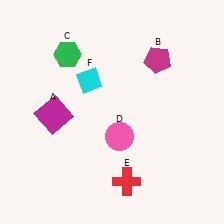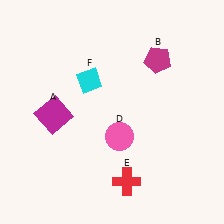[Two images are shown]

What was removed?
The green hexagon (C) was removed in Image 2.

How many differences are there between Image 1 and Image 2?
There is 1 difference between the two images.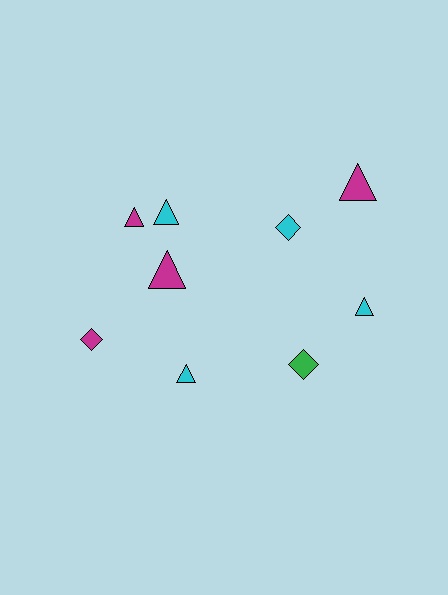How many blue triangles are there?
There are no blue triangles.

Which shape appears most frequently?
Triangle, with 6 objects.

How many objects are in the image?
There are 9 objects.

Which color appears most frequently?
Cyan, with 4 objects.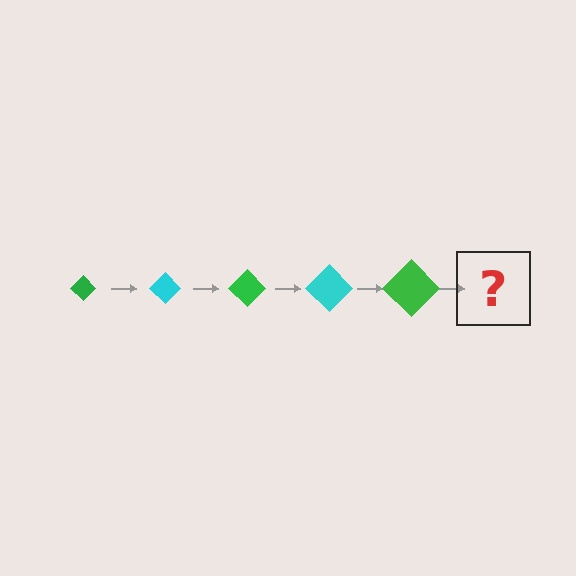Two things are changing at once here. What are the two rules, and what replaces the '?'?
The two rules are that the diamond grows larger each step and the color cycles through green and cyan. The '?' should be a cyan diamond, larger than the previous one.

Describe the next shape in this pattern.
It should be a cyan diamond, larger than the previous one.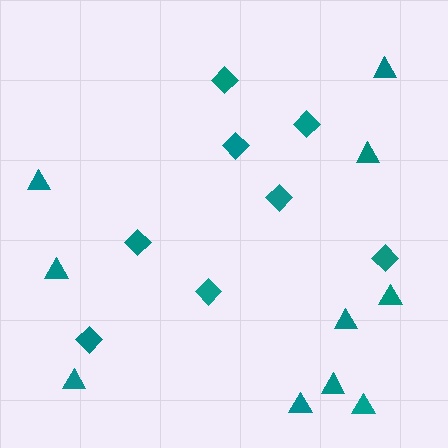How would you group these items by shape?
There are 2 groups: one group of diamonds (8) and one group of triangles (10).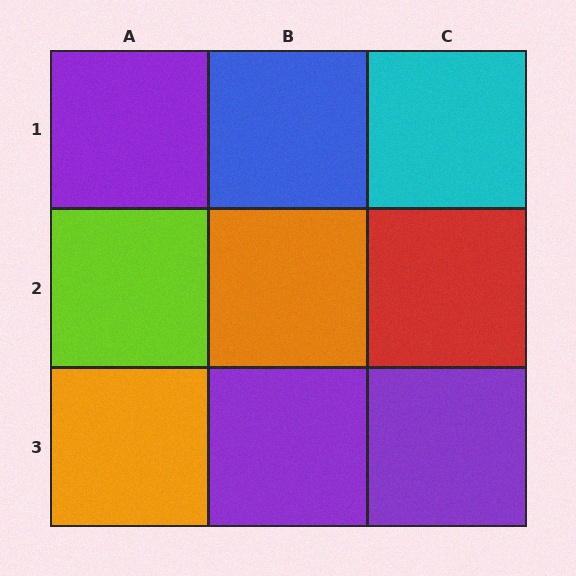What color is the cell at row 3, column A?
Orange.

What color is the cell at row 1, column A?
Purple.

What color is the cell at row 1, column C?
Cyan.